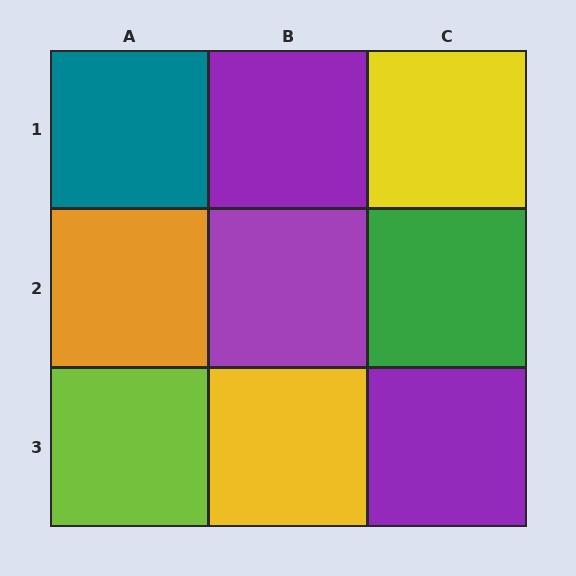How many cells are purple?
3 cells are purple.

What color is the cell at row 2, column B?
Purple.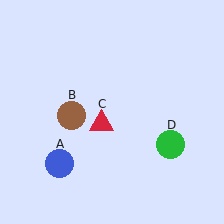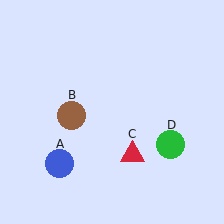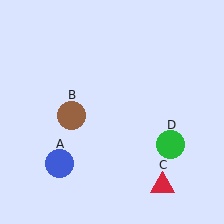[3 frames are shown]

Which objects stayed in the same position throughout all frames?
Blue circle (object A) and brown circle (object B) and green circle (object D) remained stationary.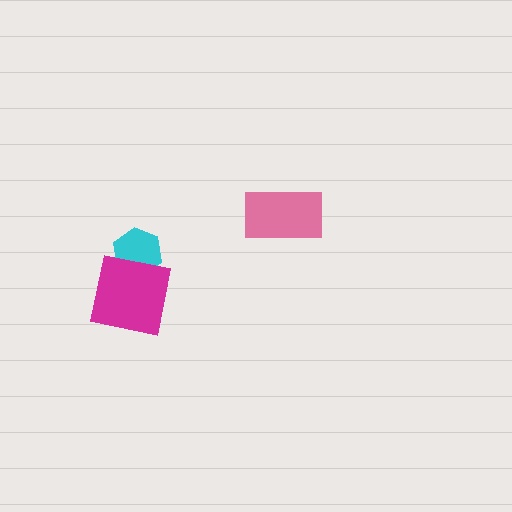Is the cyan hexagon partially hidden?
Yes, it is partially covered by another shape.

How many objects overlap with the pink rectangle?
0 objects overlap with the pink rectangle.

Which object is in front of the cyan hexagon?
The magenta square is in front of the cyan hexagon.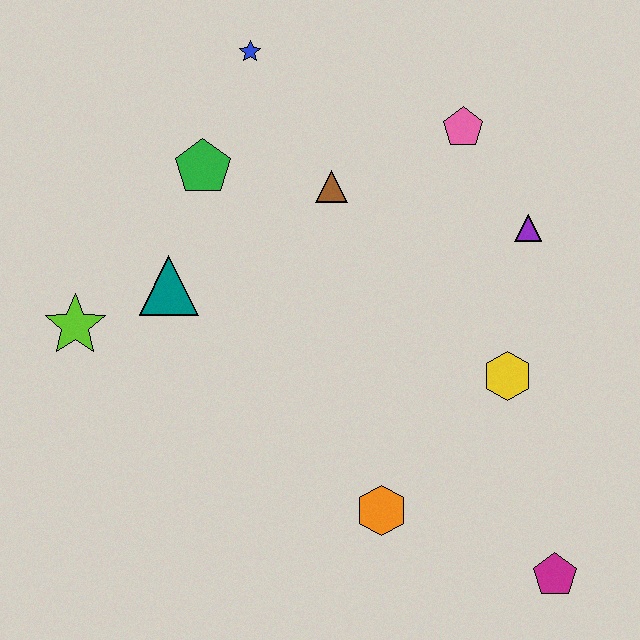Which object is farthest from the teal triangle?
The magenta pentagon is farthest from the teal triangle.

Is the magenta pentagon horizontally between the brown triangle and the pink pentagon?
No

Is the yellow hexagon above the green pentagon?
No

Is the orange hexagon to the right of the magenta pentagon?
No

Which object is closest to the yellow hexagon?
The purple triangle is closest to the yellow hexagon.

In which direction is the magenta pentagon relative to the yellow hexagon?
The magenta pentagon is below the yellow hexagon.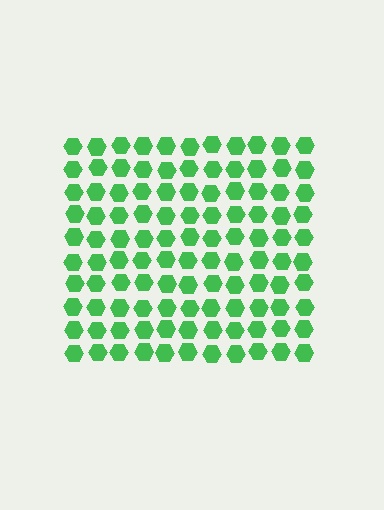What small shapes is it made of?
It is made of small hexagons.